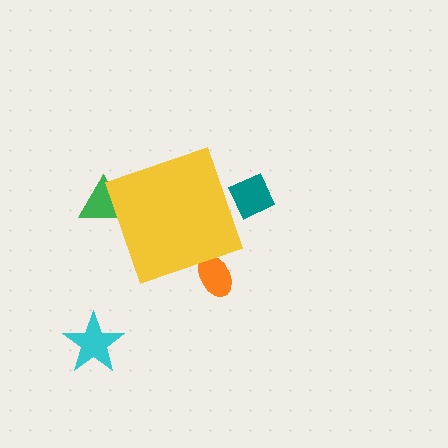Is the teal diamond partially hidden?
Yes, the teal diamond is partially hidden behind the yellow diamond.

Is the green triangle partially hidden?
Yes, the green triangle is partially hidden behind the yellow diamond.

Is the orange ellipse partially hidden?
Yes, the orange ellipse is partially hidden behind the yellow diamond.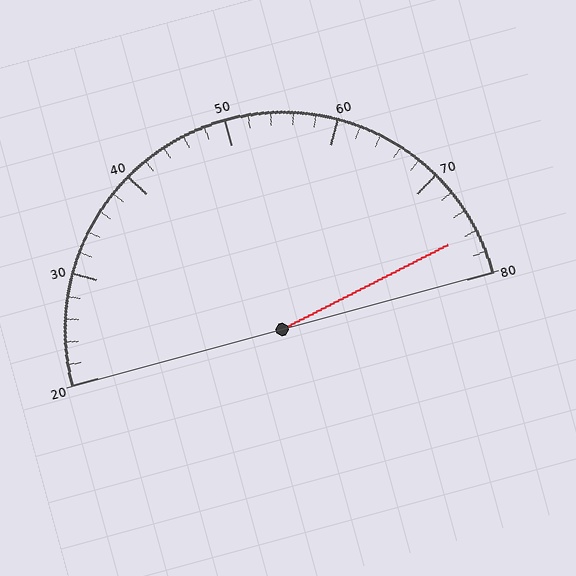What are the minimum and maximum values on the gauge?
The gauge ranges from 20 to 80.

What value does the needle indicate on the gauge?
The needle indicates approximately 76.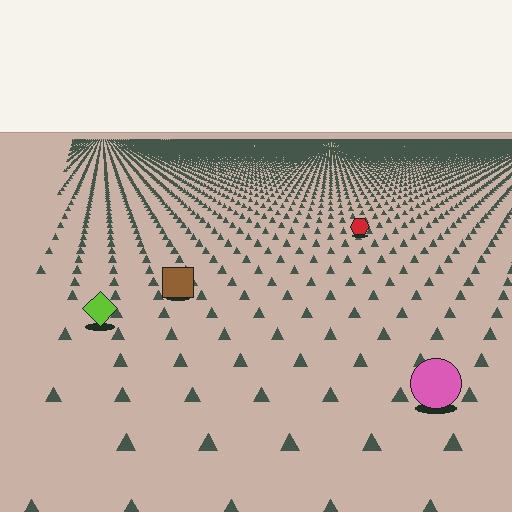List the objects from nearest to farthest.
From nearest to farthest: the pink circle, the lime diamond, the brown square, the red hexagon.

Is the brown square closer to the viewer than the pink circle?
No. The pink circle is closer — you can tell from the texture gradient: the ground texture is coarser near it.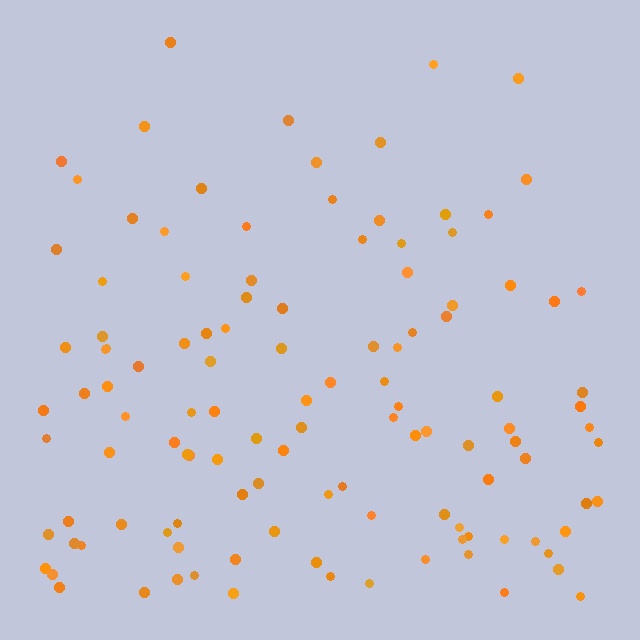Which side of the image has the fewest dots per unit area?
The top.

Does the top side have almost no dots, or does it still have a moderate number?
Still a moderate number, just noticeably fewer than the bottom.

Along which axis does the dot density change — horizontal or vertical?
Vertical.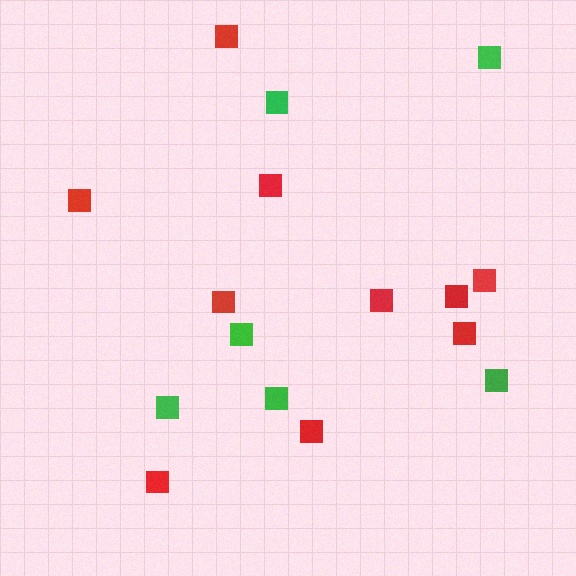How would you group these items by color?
There are 2 groups: one group of green squares (6) and one group of red squares (10).